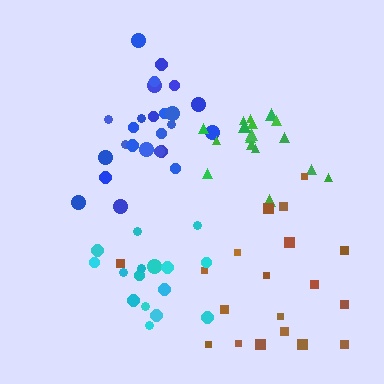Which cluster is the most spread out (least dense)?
Brown.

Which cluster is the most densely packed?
Blue.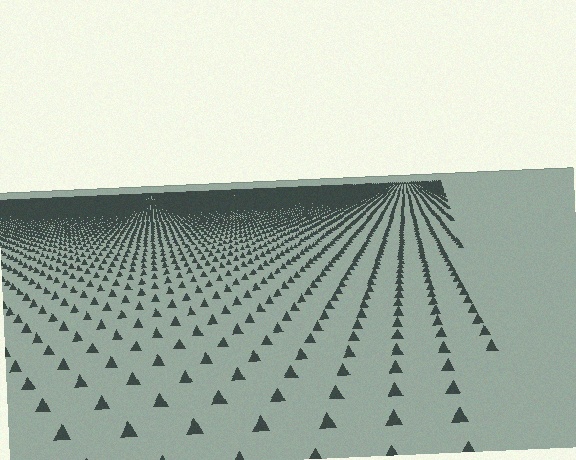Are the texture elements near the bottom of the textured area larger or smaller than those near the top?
Larger. Near the bottom, elements are closer to the viewer and appear at a bigger on-screen size.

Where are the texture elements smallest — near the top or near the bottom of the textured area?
Near the top.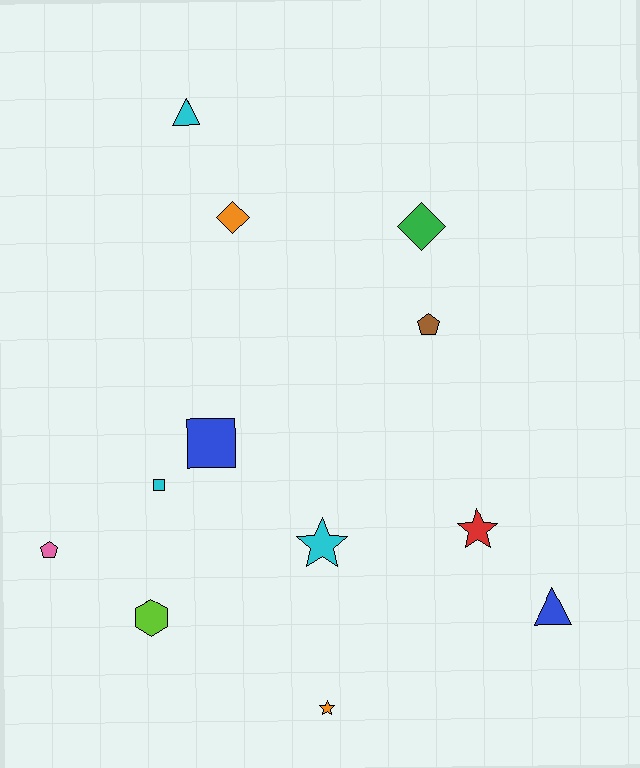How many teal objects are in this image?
There are no teal objects.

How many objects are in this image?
There are 12 objects.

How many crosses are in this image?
There are no crosses.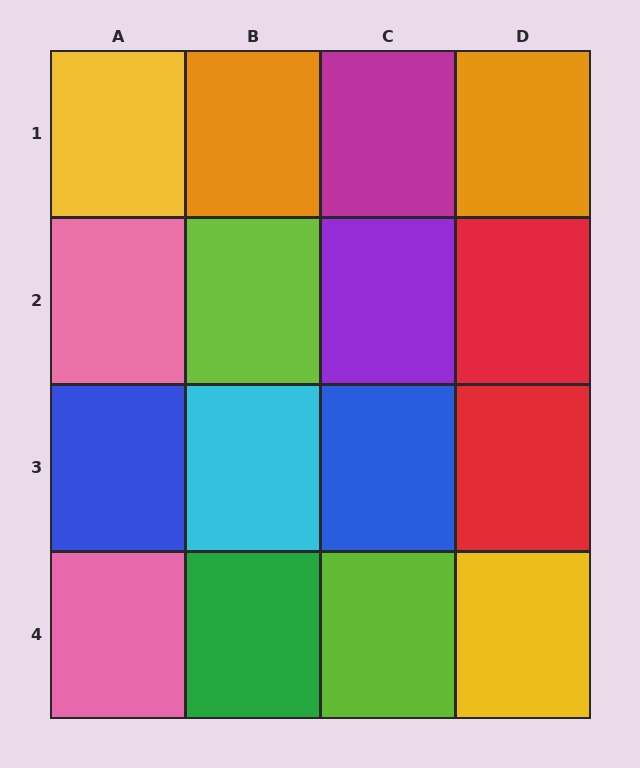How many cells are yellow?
2 cells are yellow.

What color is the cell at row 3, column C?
Blue.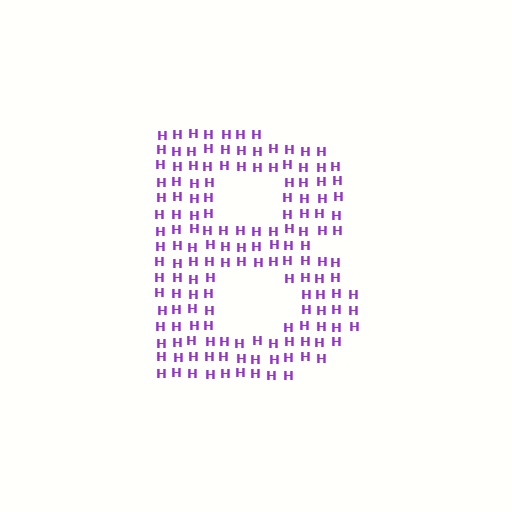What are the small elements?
The small elements are letter H's.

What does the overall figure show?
The overall figure shows the letter B.